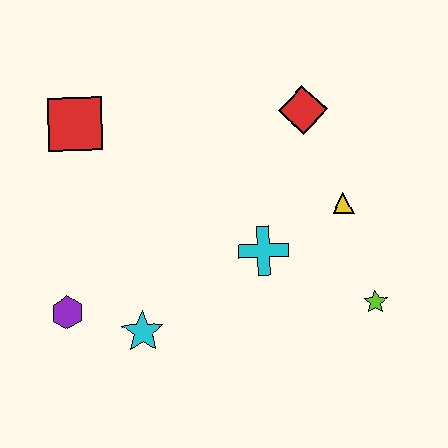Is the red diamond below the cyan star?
No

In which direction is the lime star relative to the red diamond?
The lime star is below the red diamond.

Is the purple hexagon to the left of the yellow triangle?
Yes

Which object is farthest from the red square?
The lime star is farthest from the red square.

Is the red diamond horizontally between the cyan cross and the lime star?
Yes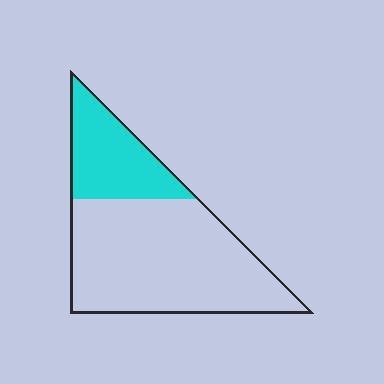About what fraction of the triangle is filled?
About one quarter (1/4).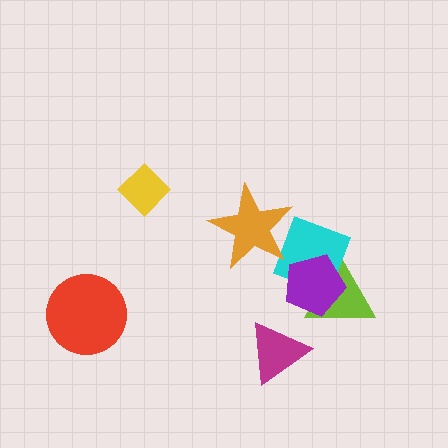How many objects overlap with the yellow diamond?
0 objects overlap with the yellow diamond.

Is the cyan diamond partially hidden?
Yes, it is partially covered by another shape.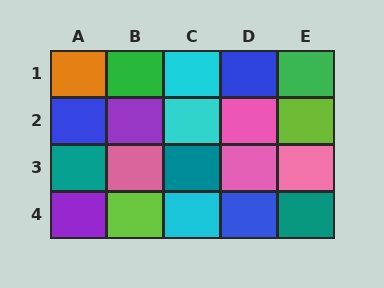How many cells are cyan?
3 cells are cyan.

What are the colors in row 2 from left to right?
Blue, purple, cyan, pink, lime.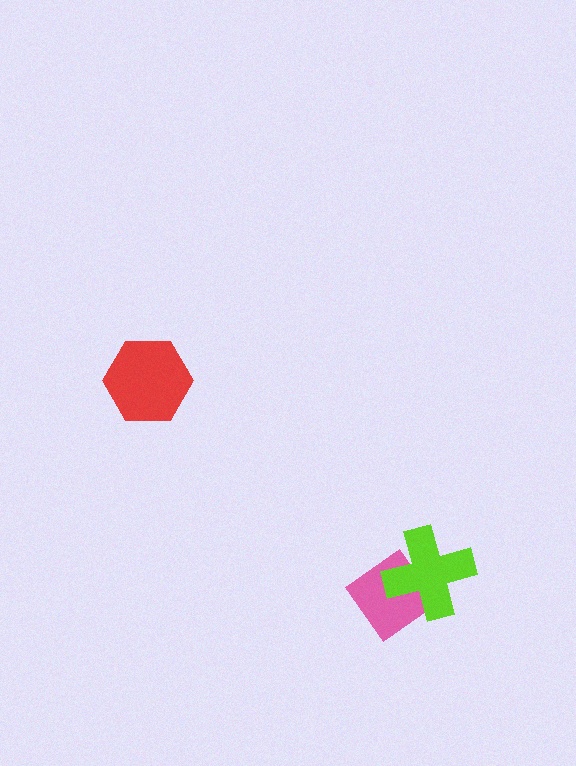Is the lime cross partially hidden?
No, no other shape covers it.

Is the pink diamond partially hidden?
Yes, it is partially covered by another shape.